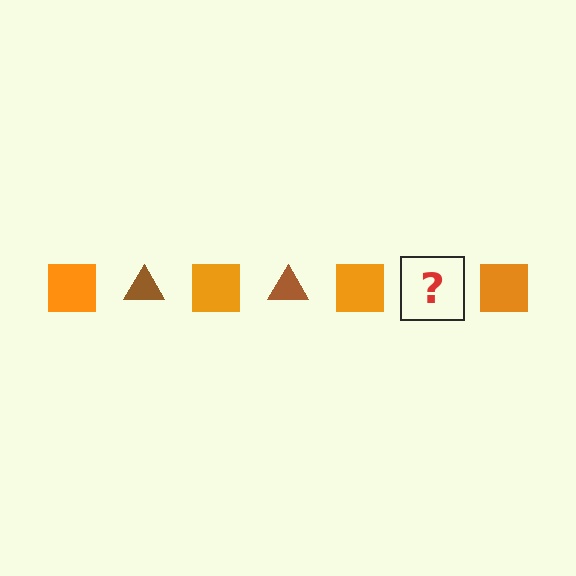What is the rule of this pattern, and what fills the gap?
The rule is that the pattern alternates between orange square and brown triangle. The gap should be filled with a brown triangle.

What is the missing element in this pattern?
The missing element is a brown triangle.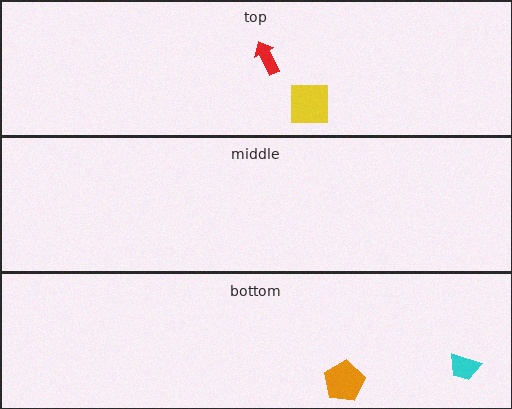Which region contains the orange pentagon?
The bottom region.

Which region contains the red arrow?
The top region.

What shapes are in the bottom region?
The orange pentagon, the cyan trapezoid.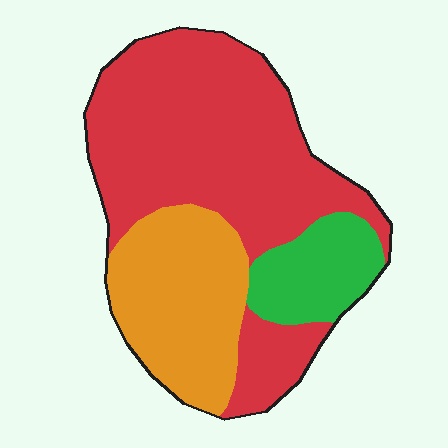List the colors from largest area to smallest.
From largest to smallest: red, orange, green.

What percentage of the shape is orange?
Orange covers 27% of the shape.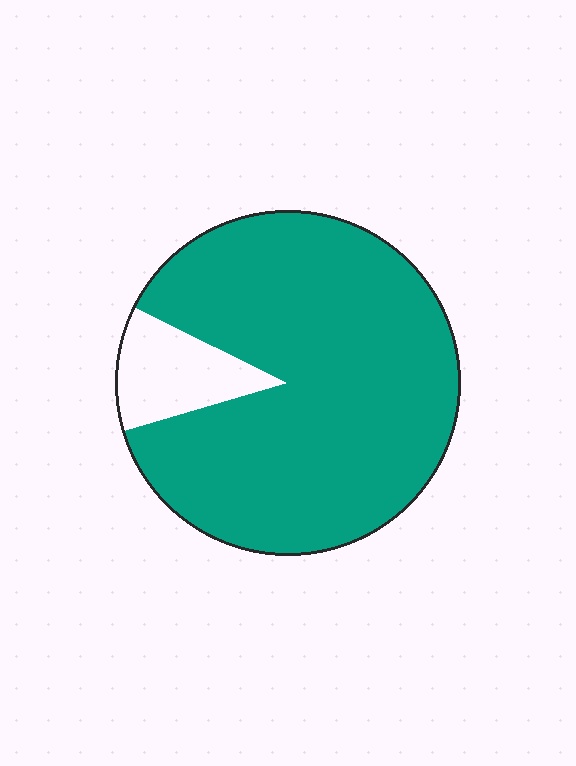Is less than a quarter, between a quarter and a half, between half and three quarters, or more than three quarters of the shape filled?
More than three quarters.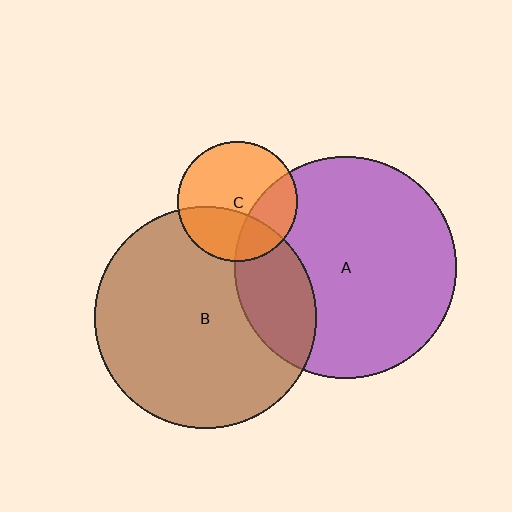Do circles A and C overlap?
Yes.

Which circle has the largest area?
Circle B (brown).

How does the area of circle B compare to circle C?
Approximately 3.5 times.